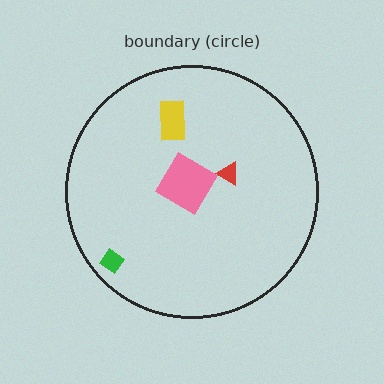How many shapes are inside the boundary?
4 inside, 0 outside.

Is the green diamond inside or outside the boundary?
Inside.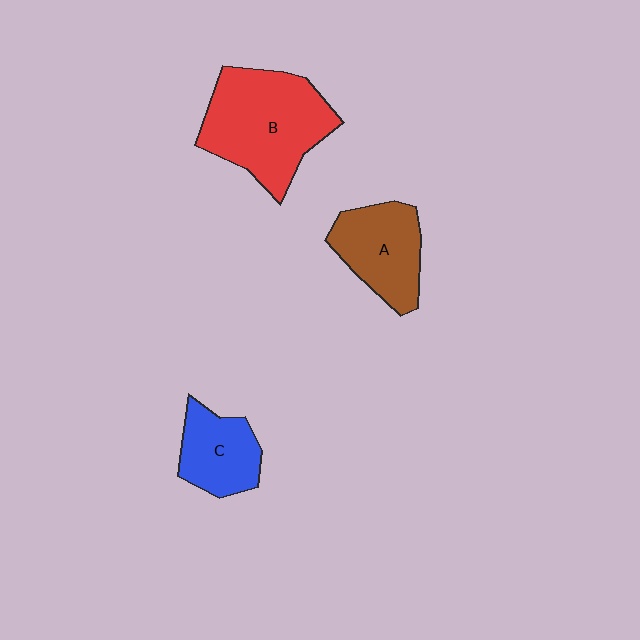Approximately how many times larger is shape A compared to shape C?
Approximately 1.2 times.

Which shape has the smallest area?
Shape C (blue).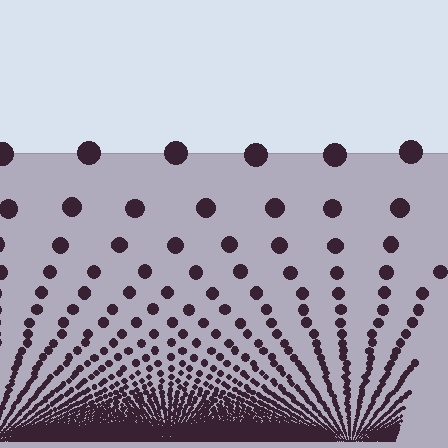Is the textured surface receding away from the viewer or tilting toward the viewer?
The surface appears to tilt toward the viewer. Texture elements get larger and sparser toward the top.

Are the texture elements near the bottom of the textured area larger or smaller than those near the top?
Smaller. The gradient is inverted — elements near the bottom are smaller and denser.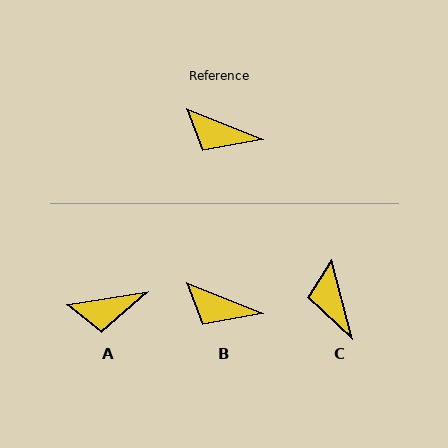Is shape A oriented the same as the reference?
No, it is off by about 31 degrees.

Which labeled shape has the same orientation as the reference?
B.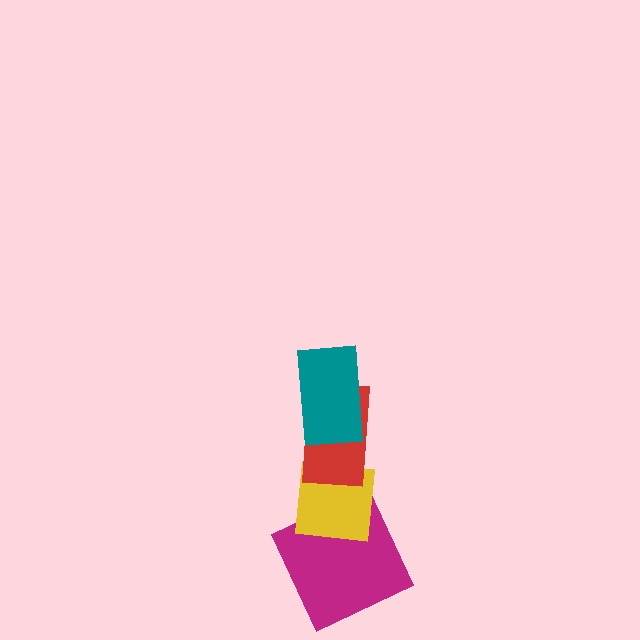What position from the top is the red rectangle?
The red rectangle is 2nd from the top.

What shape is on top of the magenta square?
The yellow square is on top of the magenta square.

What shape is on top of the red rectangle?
The teal rectangle is on top of the red rectangle.